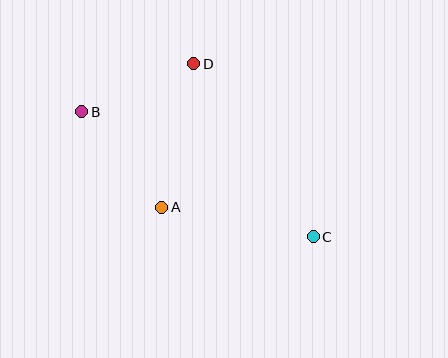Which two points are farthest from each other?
Points B and C are farthest from each other.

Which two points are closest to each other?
Points B and D are closest to each other.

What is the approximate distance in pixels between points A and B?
The distance between A and B is approximately 125 pixels.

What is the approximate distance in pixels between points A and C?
The distance between A and C is approximately 155 pixels.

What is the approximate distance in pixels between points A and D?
The distance between A and D is approximately 147 pixels.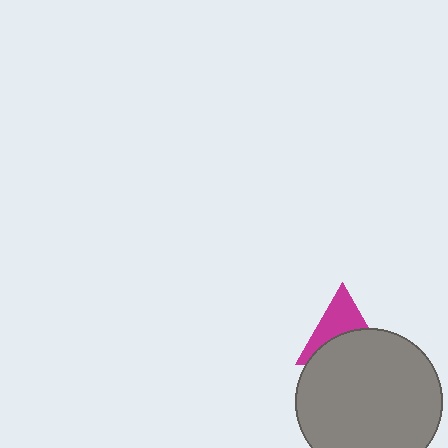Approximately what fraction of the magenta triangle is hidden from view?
Roughly 53% of the magenta triangle is hidden behind the gray circle.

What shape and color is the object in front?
The object in front is a gray circle.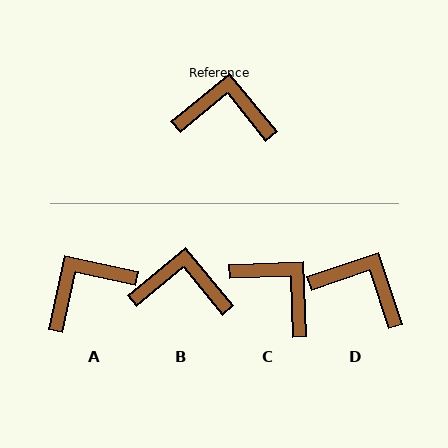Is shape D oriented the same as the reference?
No, it is off by about 21 degrees.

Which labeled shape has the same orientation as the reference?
B.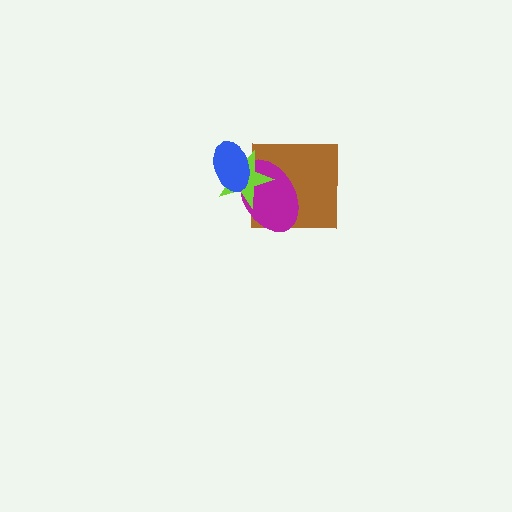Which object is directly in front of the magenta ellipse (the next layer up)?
The lime star is directly in front of the magenta ellipse.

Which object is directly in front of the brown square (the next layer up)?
The magenta ellipse is directly in front of the brown square.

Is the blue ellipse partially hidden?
No, no other shape covers it.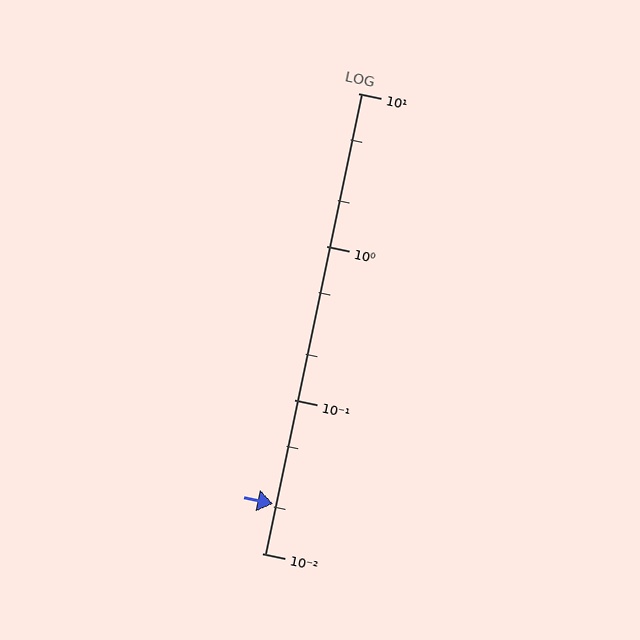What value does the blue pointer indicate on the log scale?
The pointer indicates approximately 0.021.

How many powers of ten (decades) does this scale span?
The scale spans 3 decades, from 0.01 to 10.